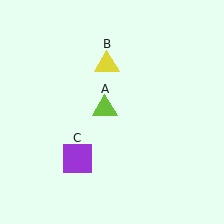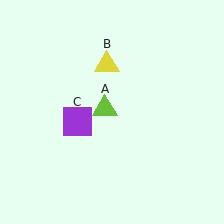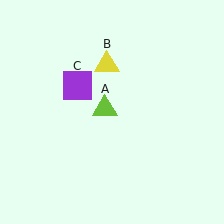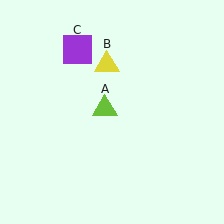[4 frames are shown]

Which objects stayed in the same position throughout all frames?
Lime triangle (object A) and yellow triangle (object B) remained stationary.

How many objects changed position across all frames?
1 object changed position: purple square (object C).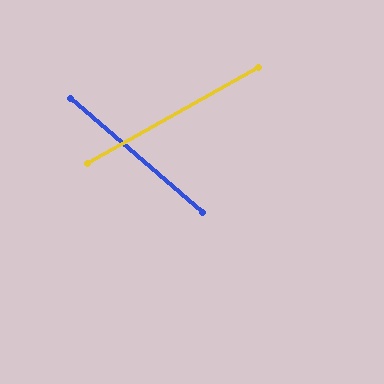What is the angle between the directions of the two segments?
Approximately 70 degrees.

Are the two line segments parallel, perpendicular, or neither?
Neither parallel nor perpendicular — they differ by about 70°.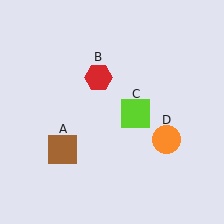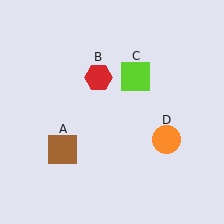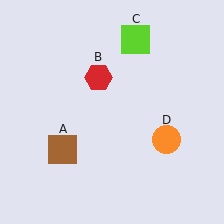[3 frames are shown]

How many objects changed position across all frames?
1 object changed position: lime square (object C).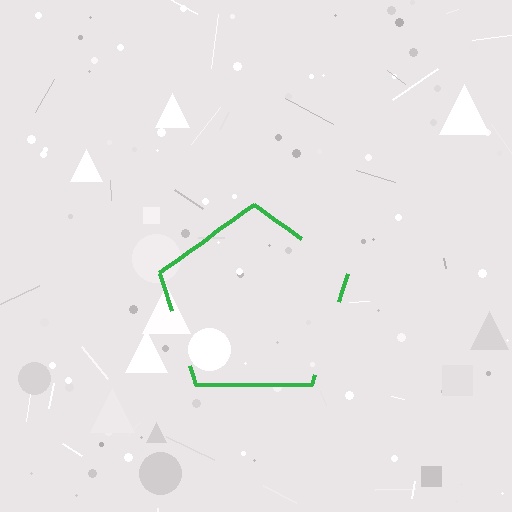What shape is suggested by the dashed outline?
The dashed outline suggests a pentagon.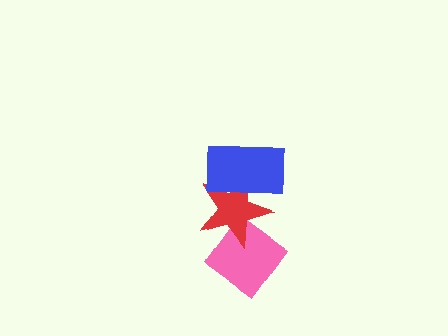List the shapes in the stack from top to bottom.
From top to bottom: the blue rectangle, the red star, the pink diamond.